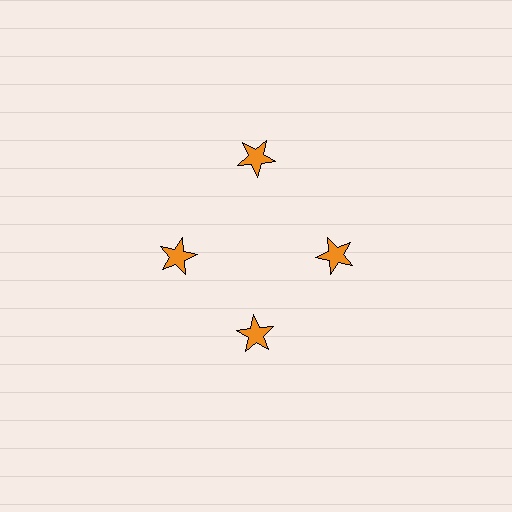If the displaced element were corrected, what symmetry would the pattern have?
It would have 4-fold rotational symmetry — the pattern would map onto itself every 90 degrees.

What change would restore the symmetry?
The symmetry would be restored by moving it inward, back onto the ring so that all 4 stars sit at equal angles and equal distance from the center.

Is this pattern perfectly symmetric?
No. The 4 orange stars are arranged in a ring, but one element near the 12 o'clock position is pushed outward from the center, breaking the 4-fold rotational symmetry.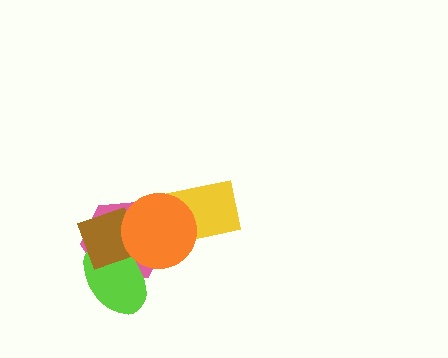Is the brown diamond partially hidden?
Yes, it is partially covered by another shape.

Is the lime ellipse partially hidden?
Yes, it is partially covered by another shape.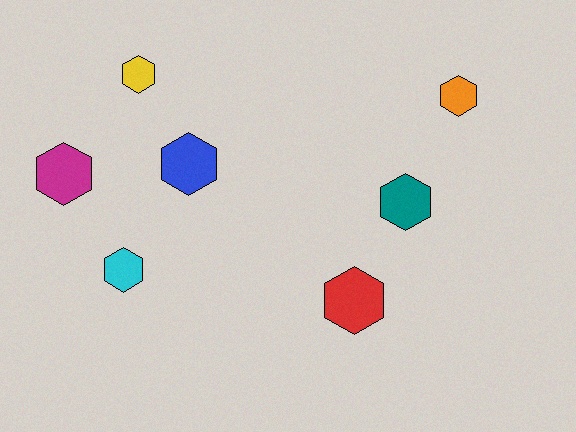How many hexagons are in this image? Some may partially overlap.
There are 7 hexagons.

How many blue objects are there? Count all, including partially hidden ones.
There is 1 blue object.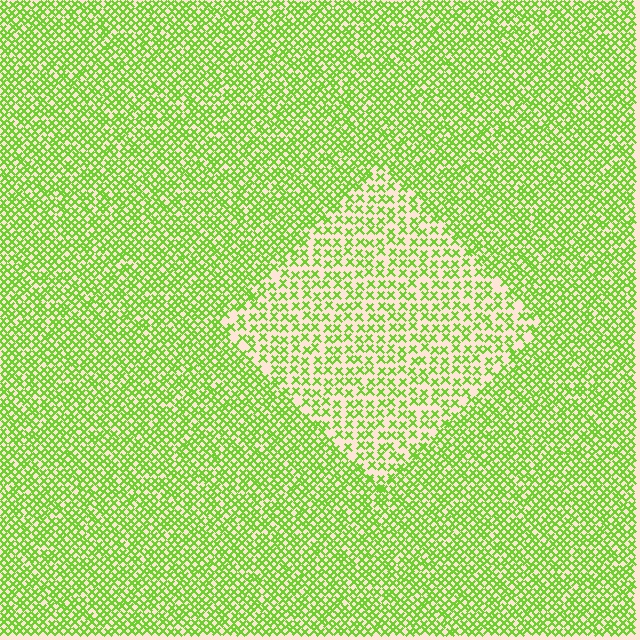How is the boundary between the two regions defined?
The boundary is defined by a change in element density (approximately 1.8x ratio). All elements are the same color, size, and shape.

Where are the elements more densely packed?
The elements are more densely packed outside the diamond boundary.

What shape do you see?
I see a diamond.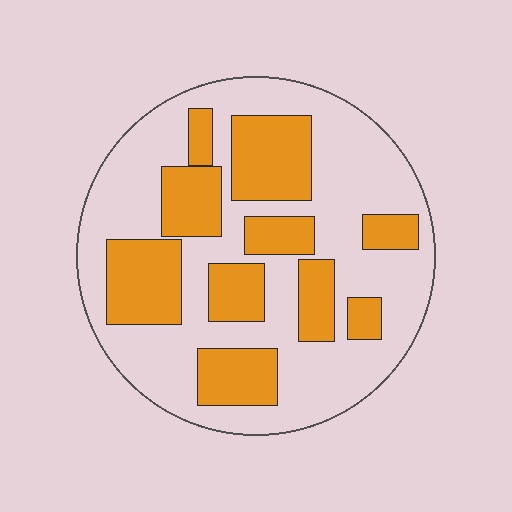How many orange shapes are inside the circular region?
10.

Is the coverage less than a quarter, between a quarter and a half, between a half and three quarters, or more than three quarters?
Between a quarter and a half.